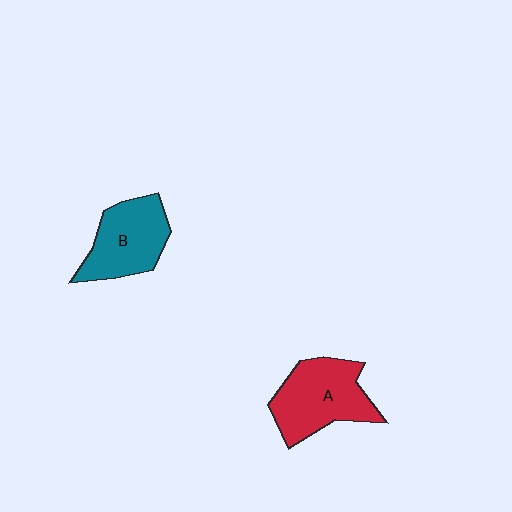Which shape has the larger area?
Shape A (red).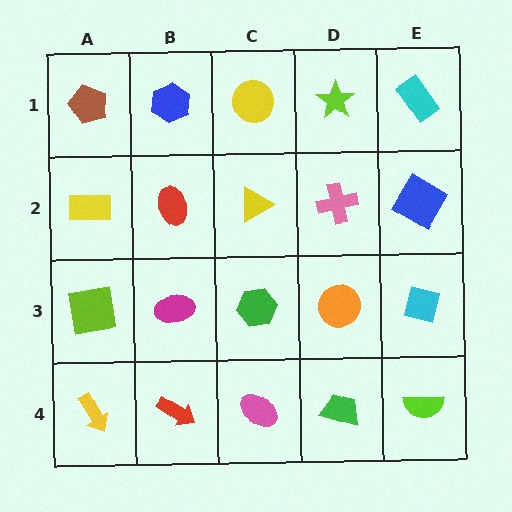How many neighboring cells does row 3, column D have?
4.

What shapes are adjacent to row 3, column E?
A blue diamond (row 2, column E), a lime semicircle (row 4, column E), an orange circle (row 3, column D).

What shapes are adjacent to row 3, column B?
A red ellipse (row 2, column B), a red arrow (row 4, column B), a lime square (row 3, column A), a green hexagon (row 3, column C).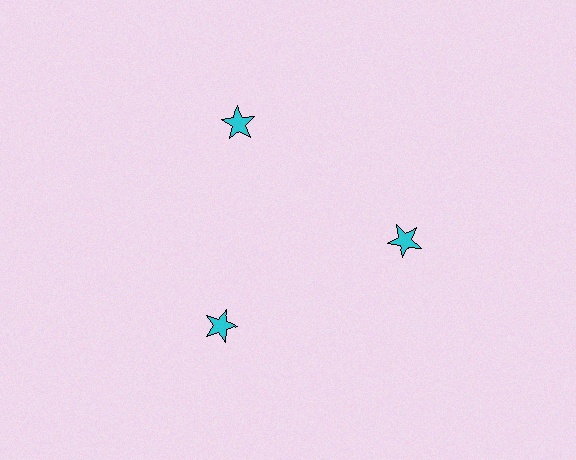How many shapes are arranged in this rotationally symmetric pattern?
There are 3 shapes, arranged in 3 groups of 1.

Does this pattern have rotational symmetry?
Yes, this pattern has 3-fold rotational symmetry. It looks the same after rotating 120 degrees around the center.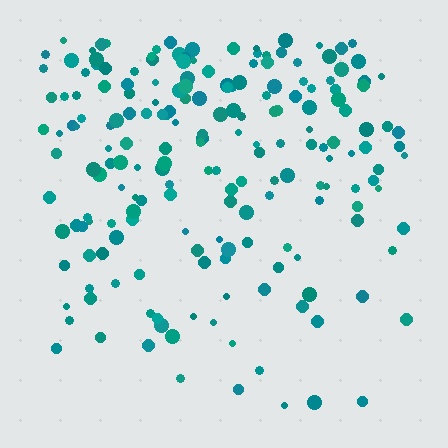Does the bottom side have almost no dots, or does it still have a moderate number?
Still a moderate number, just noticeably fewer than the top.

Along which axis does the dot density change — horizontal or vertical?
Vertical.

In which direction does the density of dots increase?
From bottom to top, with the top side densest.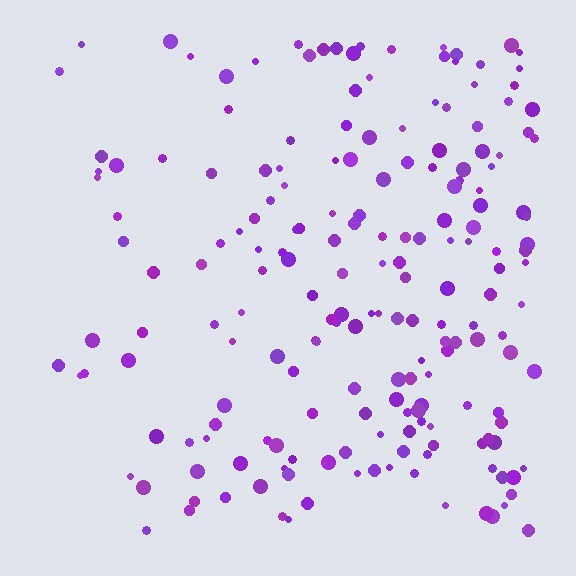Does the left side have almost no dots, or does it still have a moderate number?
Still a moderate number, just noticeably fewer than the right.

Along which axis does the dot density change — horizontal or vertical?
Horizontal.